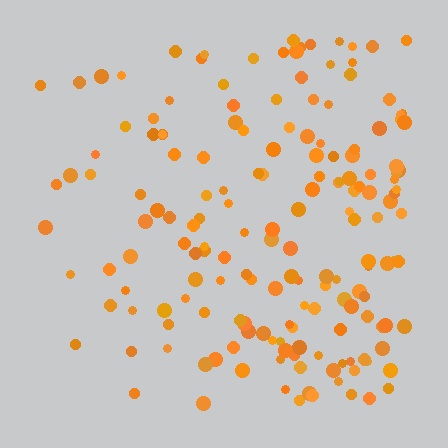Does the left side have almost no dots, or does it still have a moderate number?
Still a moderate number, just noticeably fewer than the right.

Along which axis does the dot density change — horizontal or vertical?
Horizontal.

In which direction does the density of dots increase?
From left to right, with the right side densest.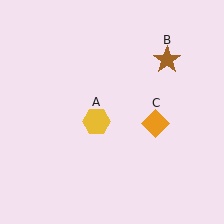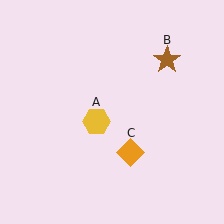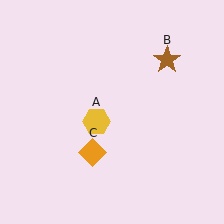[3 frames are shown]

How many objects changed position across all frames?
1 object changed position: orange diamond (object C).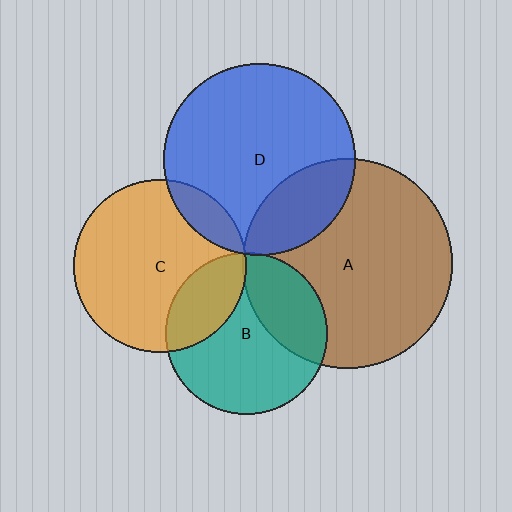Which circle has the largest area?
Circle A (brown).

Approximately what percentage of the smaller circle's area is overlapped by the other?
Approximately 25%.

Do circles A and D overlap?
Yes.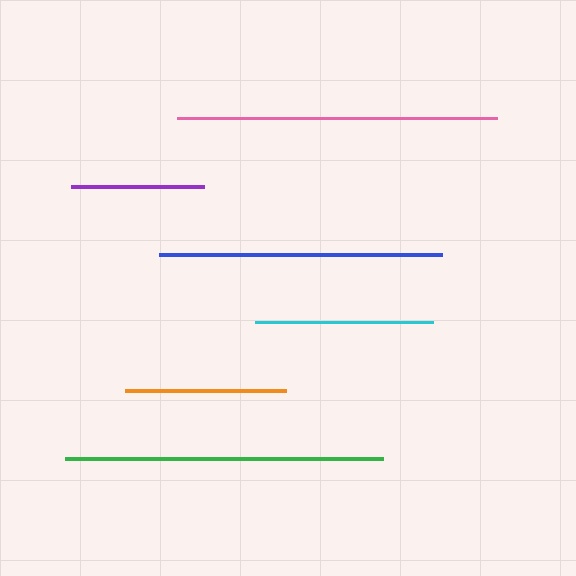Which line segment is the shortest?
The purple line is the shortest at approximately 133 pixels.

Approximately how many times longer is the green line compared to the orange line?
The green line is approximately 2.0 times the length of the orange line.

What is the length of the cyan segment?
The cyan segment is approximately 178 pixels long.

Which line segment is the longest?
The pink line is the longest at approximately 321 pixels.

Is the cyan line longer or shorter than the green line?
The green line is longer than the cyan line.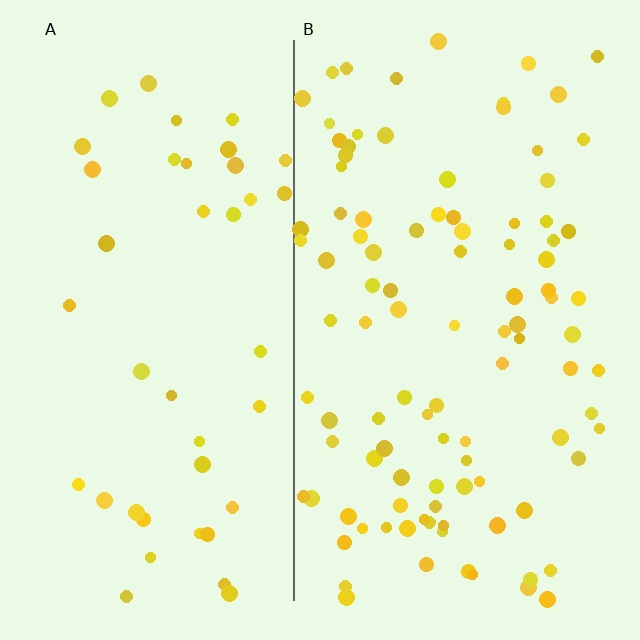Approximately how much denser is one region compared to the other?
Approximately 2.4× — region B over region A.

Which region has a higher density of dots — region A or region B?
B (the right).